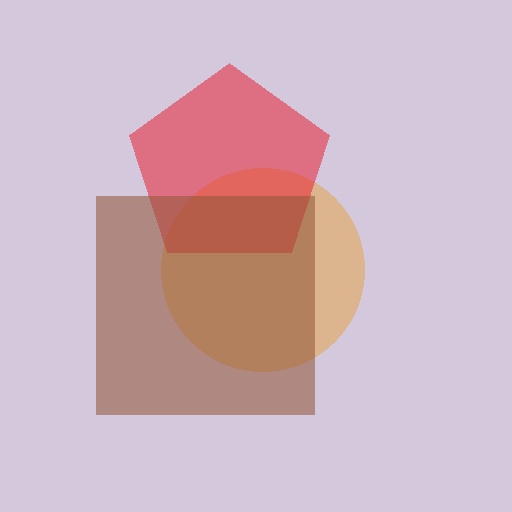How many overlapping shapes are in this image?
There are 3 overlapping shapes in the image.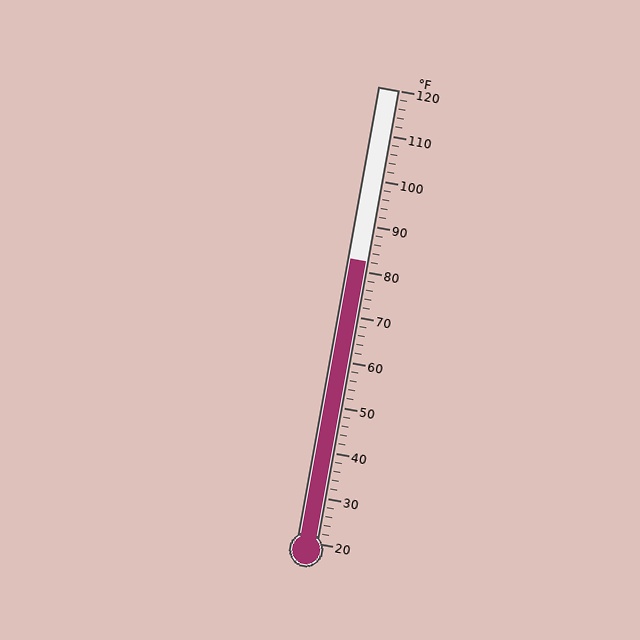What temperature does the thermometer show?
The thermometer shows approximately 82°F.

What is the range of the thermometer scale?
The thermometer scale ranges from 20°F to 120°F.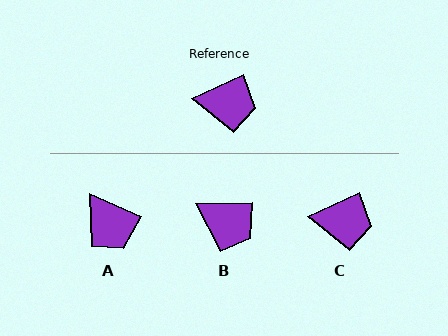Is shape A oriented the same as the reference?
No, it is off by about 50 degrees.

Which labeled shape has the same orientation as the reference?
C.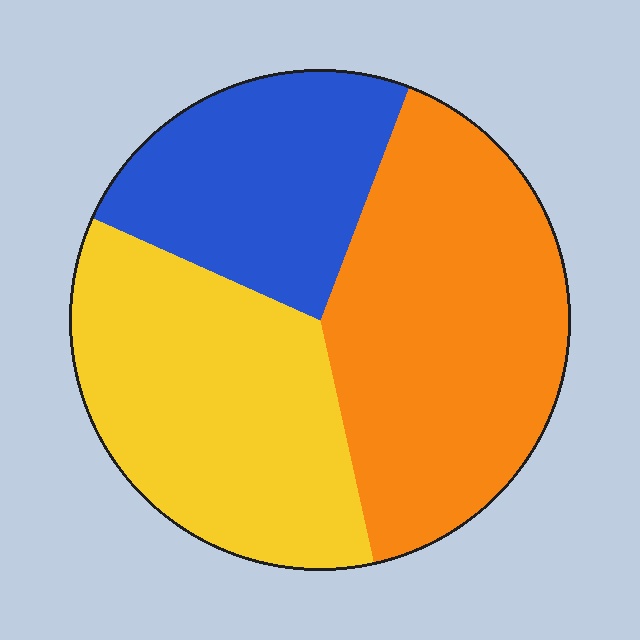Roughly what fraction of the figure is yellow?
Yellow takes up between a quarter and a half of the figure.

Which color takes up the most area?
Orange, at roughly 40%.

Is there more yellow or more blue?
Yellow.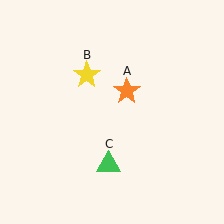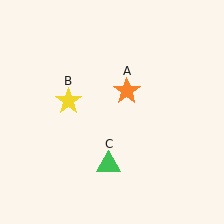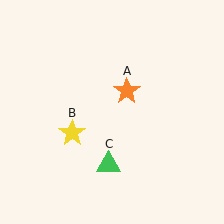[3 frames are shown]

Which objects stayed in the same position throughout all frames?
Orange star (object A) and green triangle (object C) remained stationary.